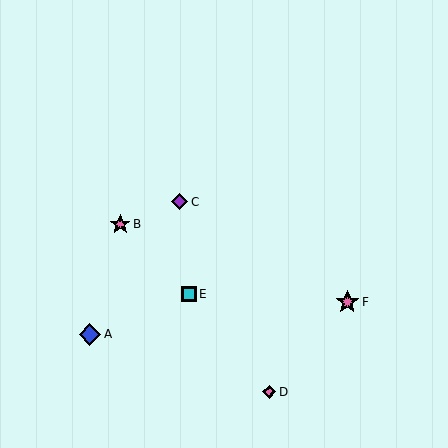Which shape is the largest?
The pink star (labeled F) is the largest.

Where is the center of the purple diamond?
The center of the purple diamond is at (180, 202).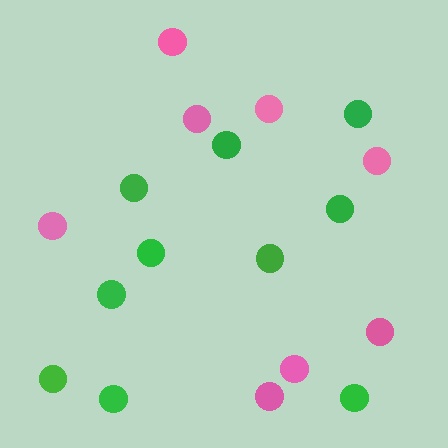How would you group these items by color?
There are 2 groups: one group of pink circles (8) and one group of green circles (10).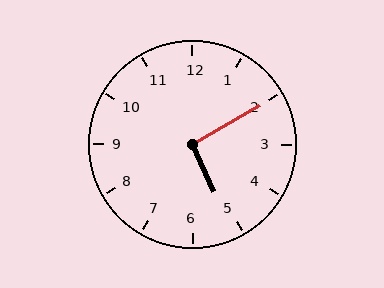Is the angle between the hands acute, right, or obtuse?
It is right.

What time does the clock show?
5:10.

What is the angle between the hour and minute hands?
Approximately 95 degrees.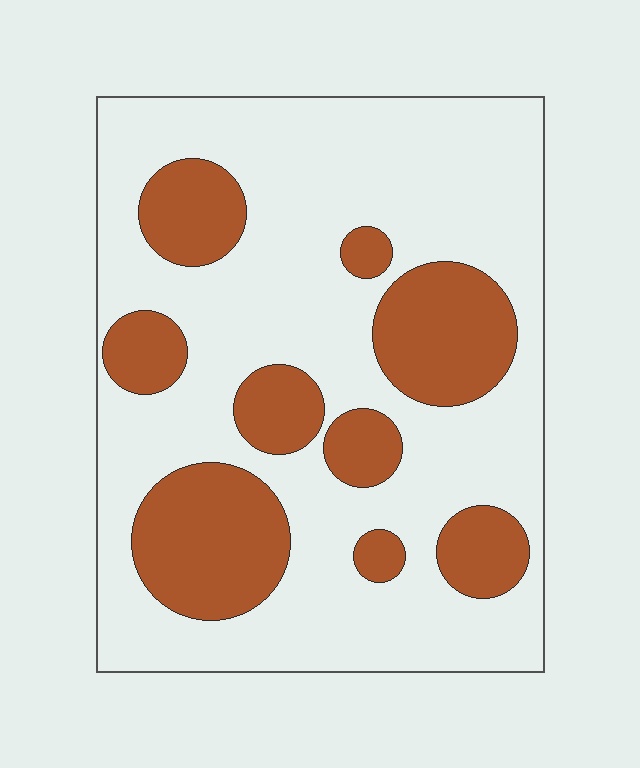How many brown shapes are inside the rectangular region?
9.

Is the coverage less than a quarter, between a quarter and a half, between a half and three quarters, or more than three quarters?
Between a quarter and a half.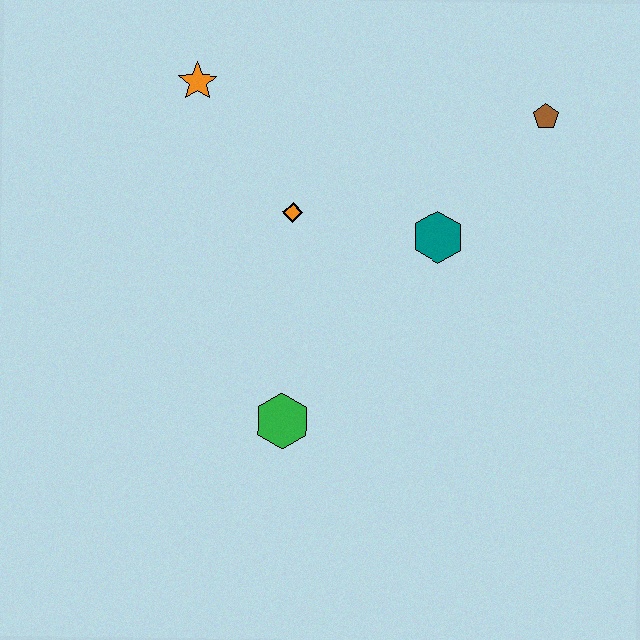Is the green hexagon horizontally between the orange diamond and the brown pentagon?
No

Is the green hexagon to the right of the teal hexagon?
No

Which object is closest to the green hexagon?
The orange diamond is closest to the green hexagon.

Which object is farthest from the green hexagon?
The brown pentagon is farthest from the green hexagon.